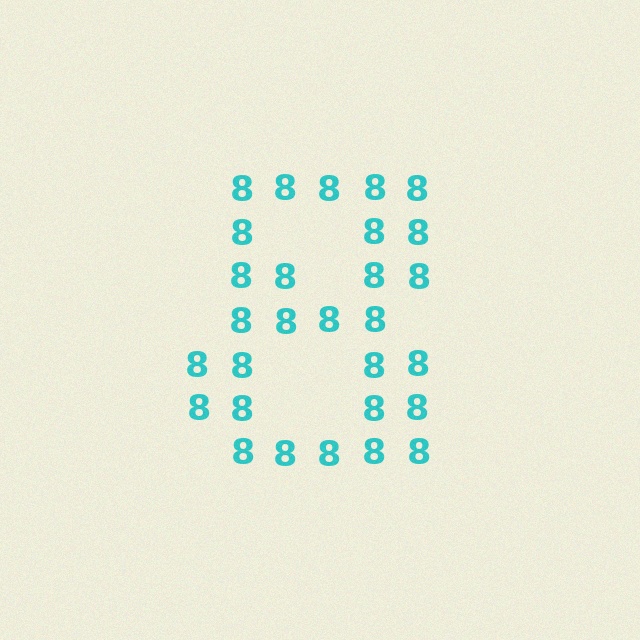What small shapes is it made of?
It is made of small digit 8's.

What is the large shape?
The large shape is the digit 8.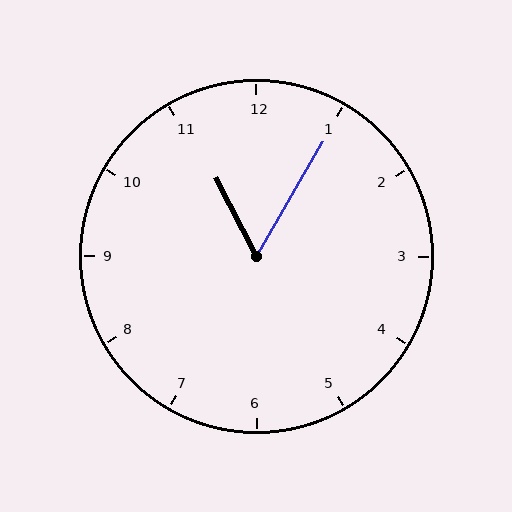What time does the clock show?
11:05.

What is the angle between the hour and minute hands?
Approximately 58 degrees.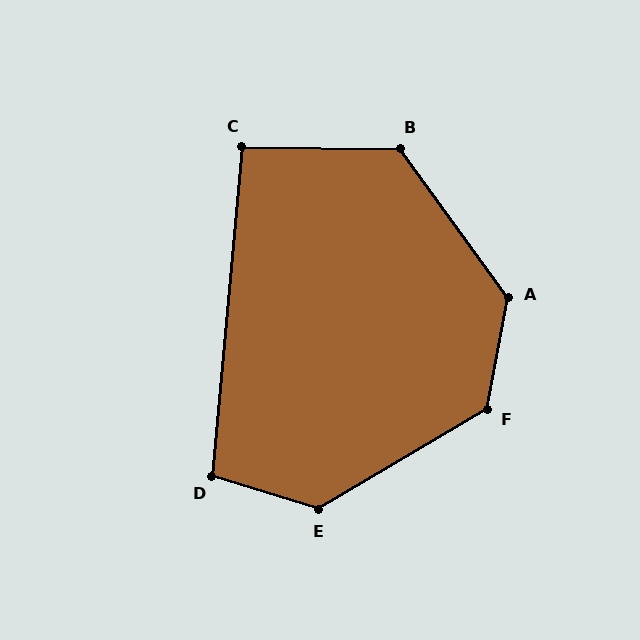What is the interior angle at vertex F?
Approximately 131 degrees (obtuse).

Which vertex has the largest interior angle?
A, at approximately 133 degrees.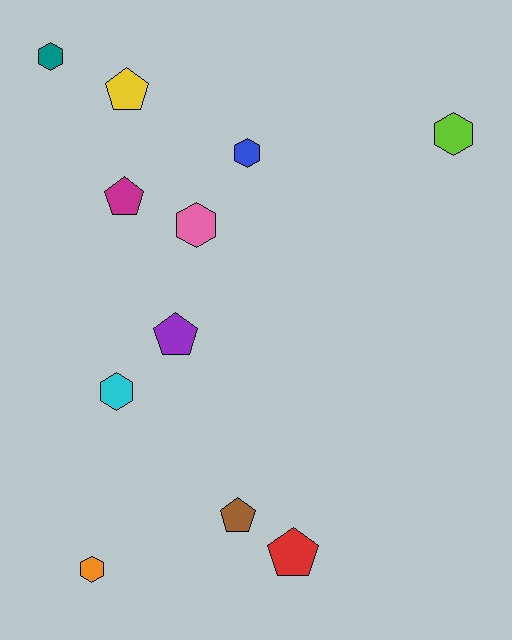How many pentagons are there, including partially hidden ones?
There are 5 pentagons.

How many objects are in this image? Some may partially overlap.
There are 11 objects.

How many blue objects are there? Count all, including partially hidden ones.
There is 1 blue object.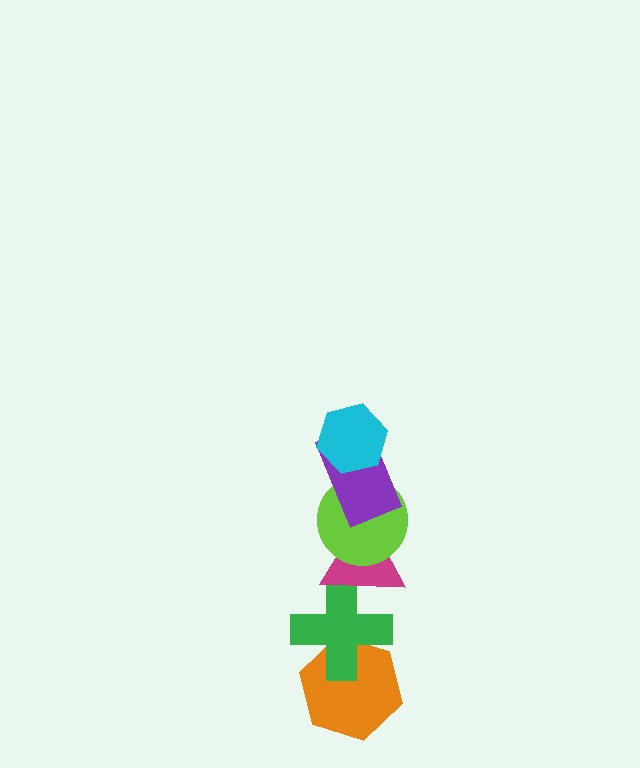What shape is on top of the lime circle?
The purple rectangle is on top of the lime circle.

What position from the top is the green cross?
The green cross is 5th from the top.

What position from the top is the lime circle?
The lime circle is 3rd from the top.